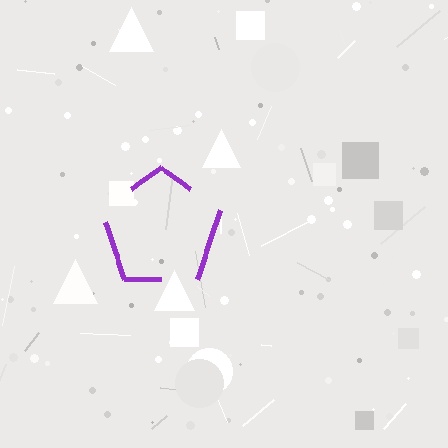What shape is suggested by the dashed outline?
The dashed outline suggests a pentagon.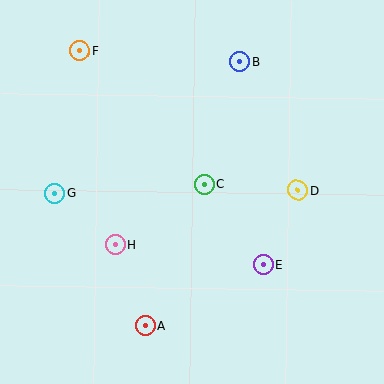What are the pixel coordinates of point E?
Point E is at (263, 265).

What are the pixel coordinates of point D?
Point D is at (298, 190).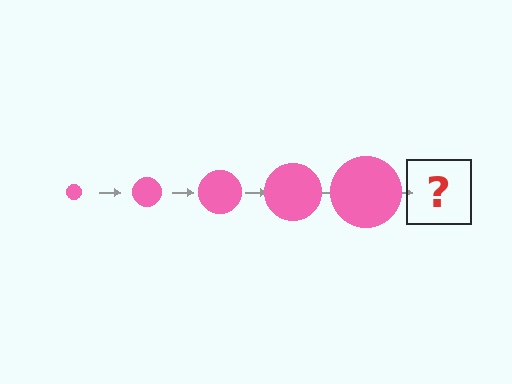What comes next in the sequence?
The next element should be a pink circle, larger than the previous one.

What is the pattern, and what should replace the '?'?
The pattern is that the circle gets progressively larger each step. The '?' should be a pink circle, larger than the previous one.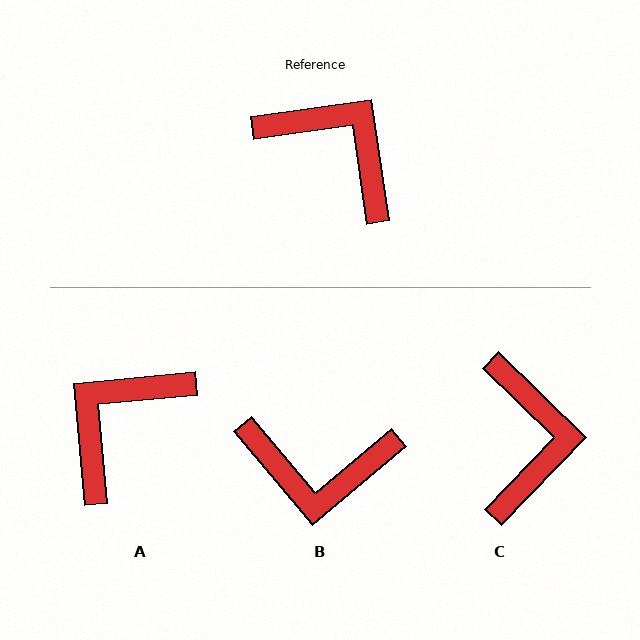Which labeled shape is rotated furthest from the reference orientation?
B, about 148 degrees away.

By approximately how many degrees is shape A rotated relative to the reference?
Approximately 87 degrees counter-clockwise.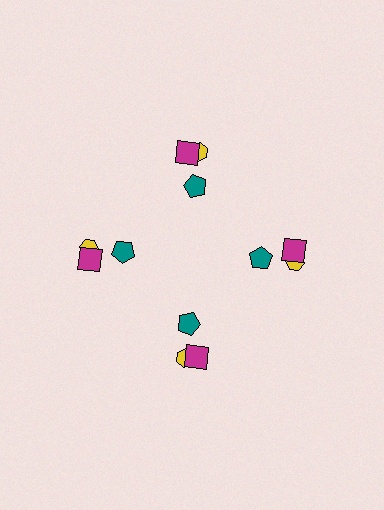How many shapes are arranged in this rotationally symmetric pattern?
There are 12 shapes, arranged in 4 groups of 3.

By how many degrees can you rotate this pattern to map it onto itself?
The pattern maps onto itself every 90 degrees of rotation.